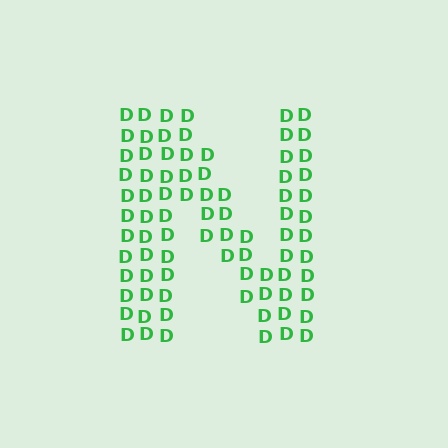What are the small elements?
The small elements are letter D's.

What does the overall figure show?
The overall figure shows the letter N.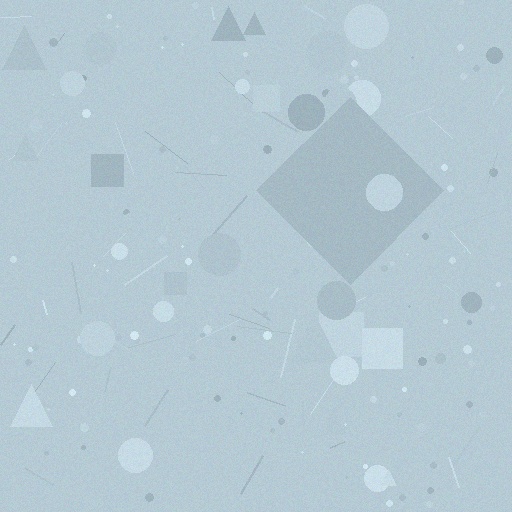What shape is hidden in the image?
A diamond is hidden in the image.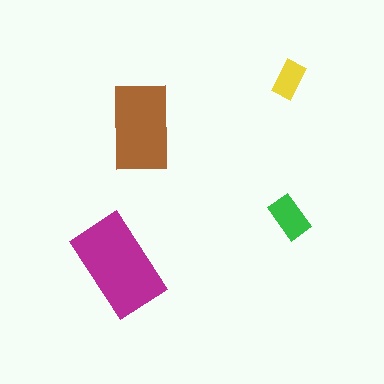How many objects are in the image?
There are 4 objects in the image.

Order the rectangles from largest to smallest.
the magenta one, the brown one, the green one, the yellow one.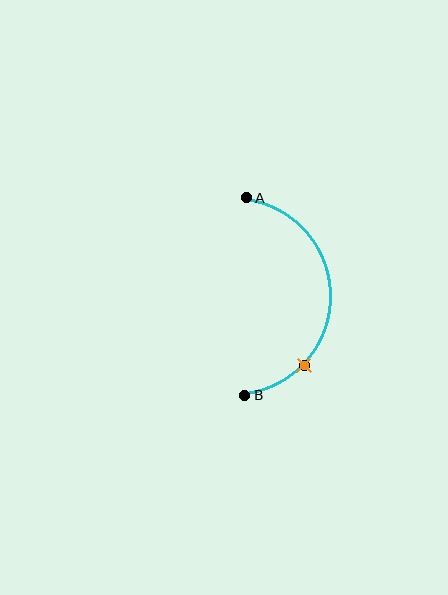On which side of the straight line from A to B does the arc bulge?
The arc bulges to the right of the straight line connecting A and B.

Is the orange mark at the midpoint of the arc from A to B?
No. The orange mark lies on the arc but is closer to endpoint B. The arc midpoint would be at the point on the curve equidistant along the arc from both A and B.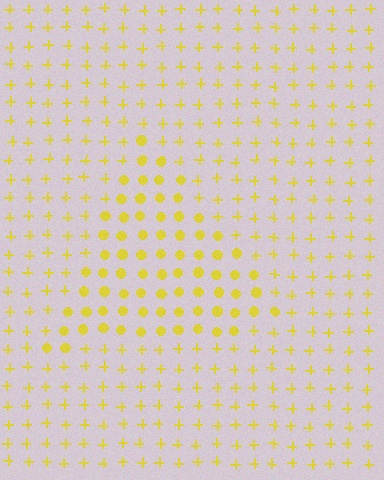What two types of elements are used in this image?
The image uses circles inside the triangle region and plus signs outside it.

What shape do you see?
I see a triangle.